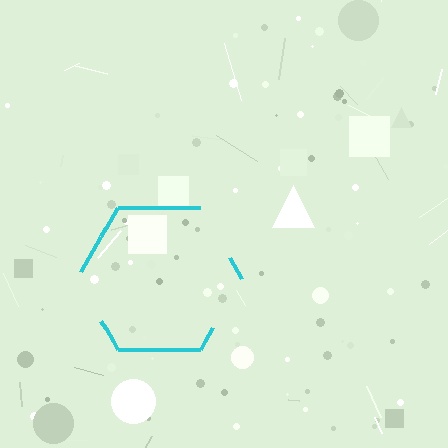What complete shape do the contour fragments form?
The contour fragments form a hexagon.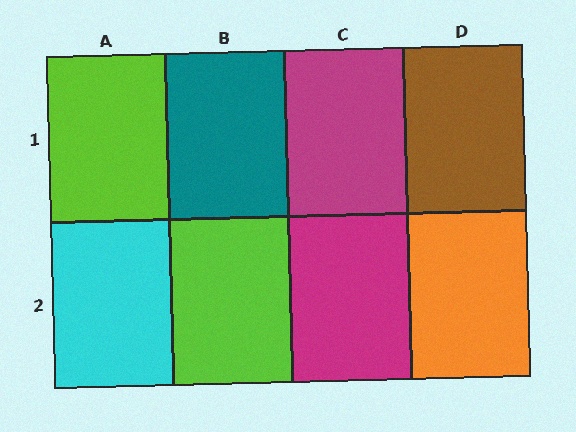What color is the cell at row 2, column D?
Orange.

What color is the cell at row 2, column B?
Lime.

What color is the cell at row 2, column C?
Magenta.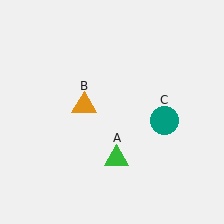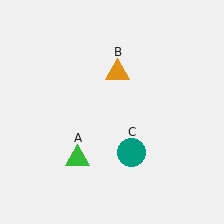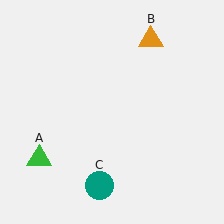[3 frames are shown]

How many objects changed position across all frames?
3 objects changed position: green triangle (object A), orange triangle (object B), teal circle (object C).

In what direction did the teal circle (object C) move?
The teal circle (object C) moved down and to the left.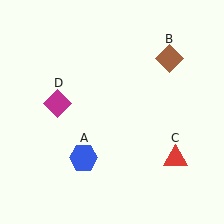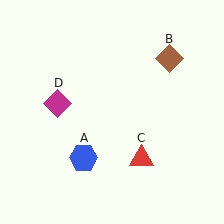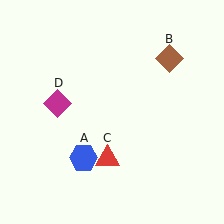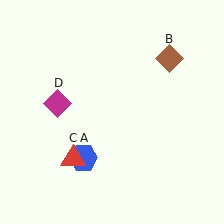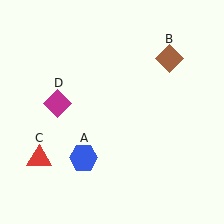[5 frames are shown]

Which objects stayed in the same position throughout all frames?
Blue hexagon (object A) and brown diamond (object B) and magenta diamond (object D) remained stationary.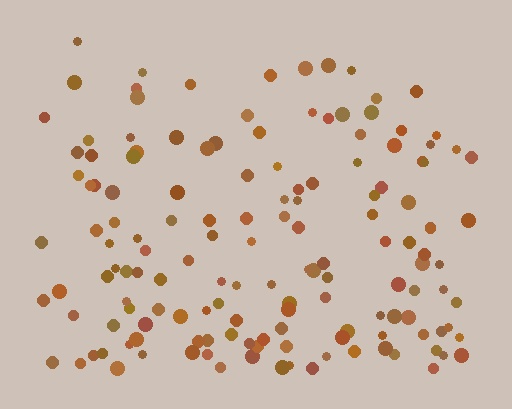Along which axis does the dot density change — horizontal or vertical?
Vertical.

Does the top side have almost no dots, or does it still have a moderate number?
Still a moderate number, just noticeably fewer than the bottom.